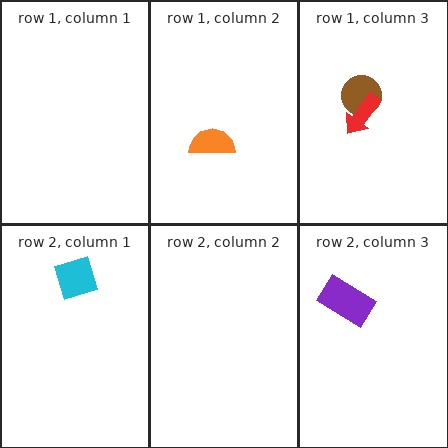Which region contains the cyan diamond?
The row 2, column 1 region.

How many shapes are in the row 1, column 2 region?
1.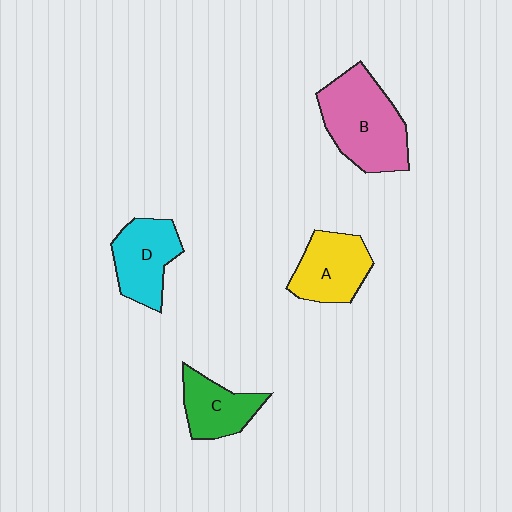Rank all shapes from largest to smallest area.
From largest to smallest: B (pink), D (cyan), A (yellow), C (green).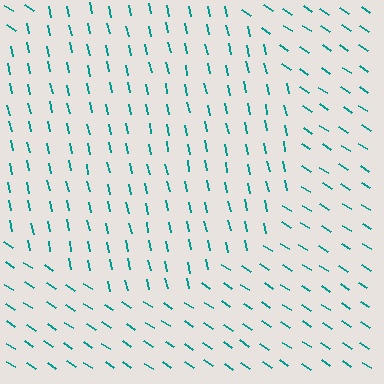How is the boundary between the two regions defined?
The boundary is defined purely by a change in line orientation (approximately 45 degrees difference). All lines are the same color and thickness.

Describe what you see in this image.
The image is filled with small teal line segments. A circle region in the image has lines oriented differently from the surrounding lines, creating a visible texture boundary.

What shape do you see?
I see a circle.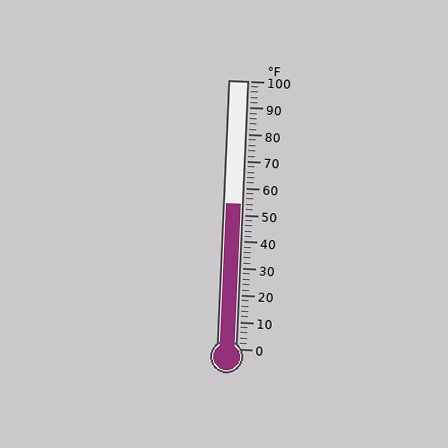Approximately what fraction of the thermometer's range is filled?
The thermometer is filled to approximately 55% of its range.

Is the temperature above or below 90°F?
The temperature is below 90°F.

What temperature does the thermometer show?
The thermometer shows approximately 54°F.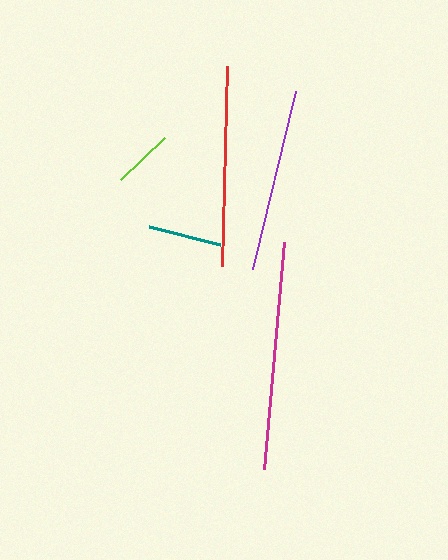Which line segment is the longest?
The magenta line is the longest at approximately 228 pixels.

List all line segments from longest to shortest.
From longest to shortest: magenta, red, purple, teal, lime.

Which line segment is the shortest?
The lime line is the shortest at approximately 61 pixels.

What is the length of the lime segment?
The lime segment is approximately 61 pixels long.